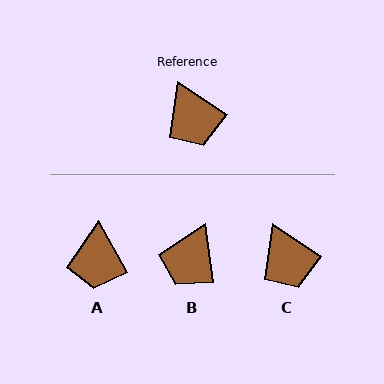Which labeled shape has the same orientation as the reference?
C.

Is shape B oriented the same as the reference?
No, it is off by about 49 degrees.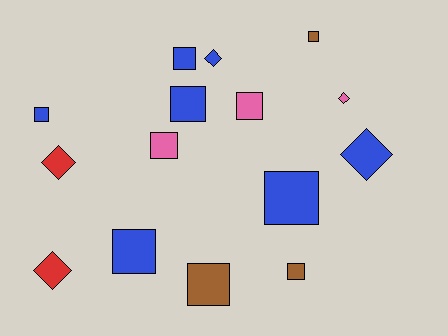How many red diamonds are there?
There are 2 red diamonds.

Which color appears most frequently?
Blue, with 7 objects.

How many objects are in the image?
There are 15 objects.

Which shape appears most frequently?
Square, with 10 objects.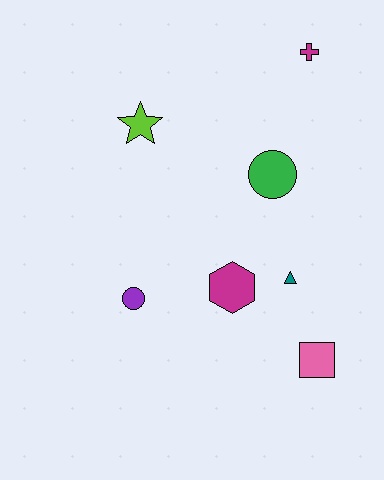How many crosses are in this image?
There is 1 cross.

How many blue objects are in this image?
There are no blue objects.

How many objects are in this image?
There are 7 objects.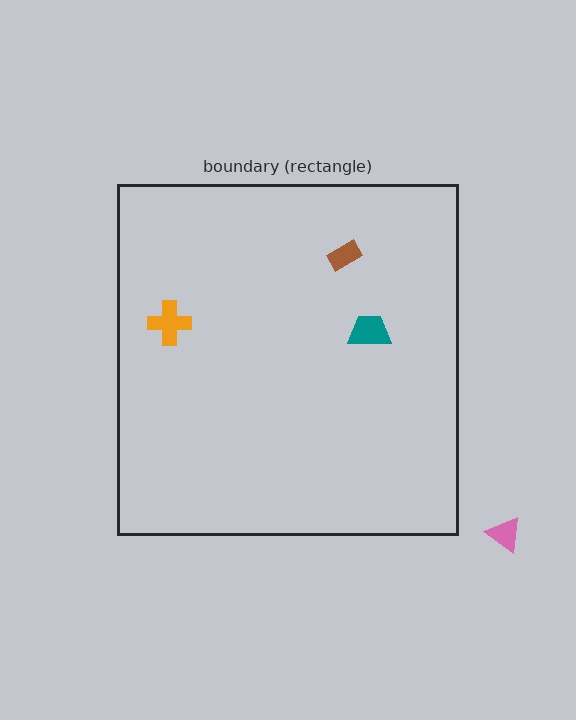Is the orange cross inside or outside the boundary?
Inside.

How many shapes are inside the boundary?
3 inside, 1 outside.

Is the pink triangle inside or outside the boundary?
Outside.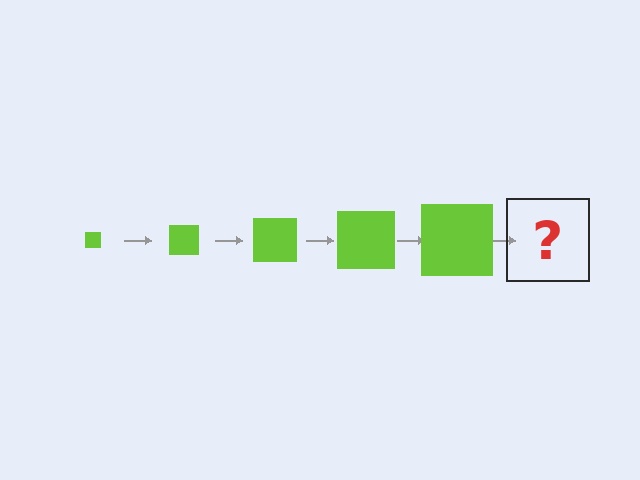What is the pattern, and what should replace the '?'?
The pattern is that the square gets progressively larger each step. The '?' should be a lime square, larger than the previous one.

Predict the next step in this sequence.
The next step is a lime square, larger than the previous one.